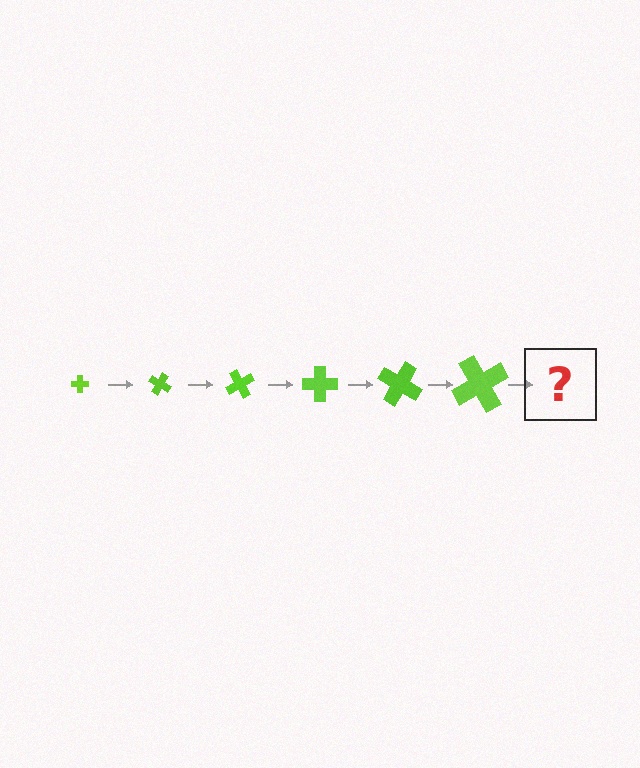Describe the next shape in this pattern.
It should be a cross, larger than the previous one and rotated 180 degrees from the start.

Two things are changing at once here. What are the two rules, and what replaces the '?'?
The two rules are that the cross grows larger each step and it rotates 30 degrees each step. The '?' should be a cross, larger than the previous one and rotated 180 degrees from the start.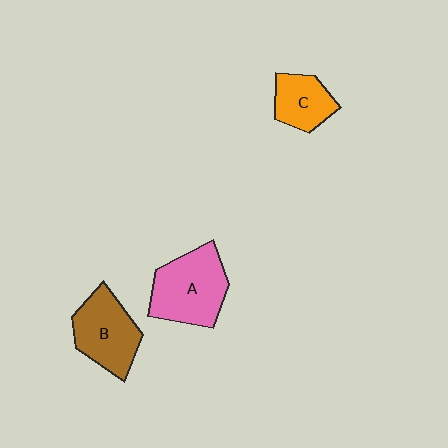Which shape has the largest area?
Shape A (pink).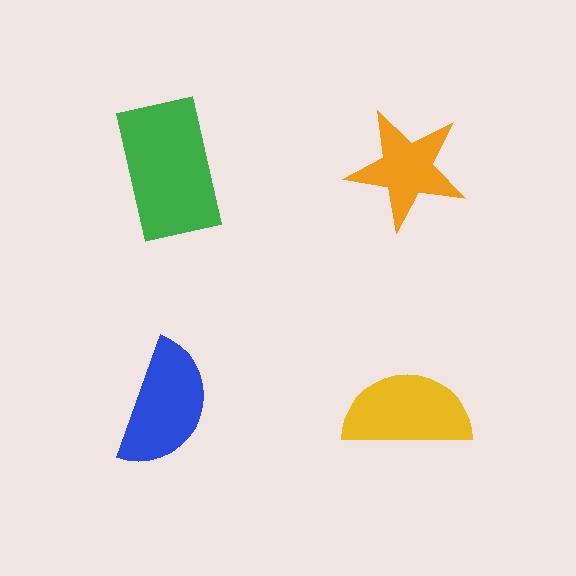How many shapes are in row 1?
2 shapes.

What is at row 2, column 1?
A blue semicircle.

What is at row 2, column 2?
A yellow semicircle.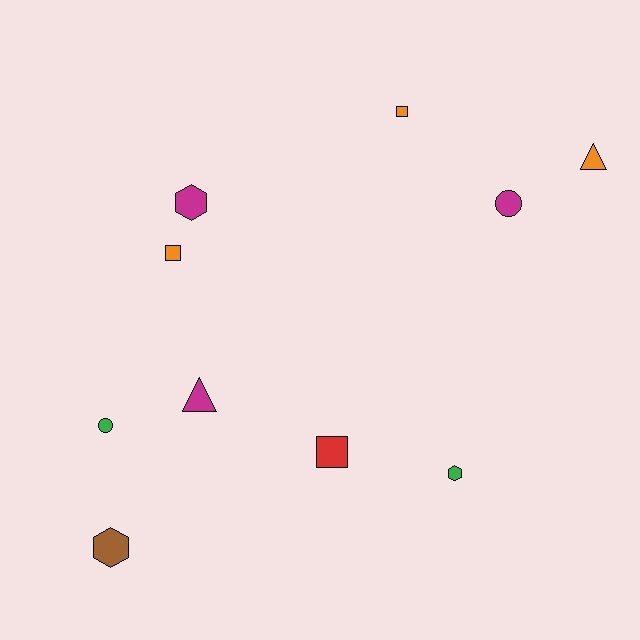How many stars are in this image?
There are no stars.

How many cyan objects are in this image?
There are no cyan objects.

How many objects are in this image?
There are 10 objects.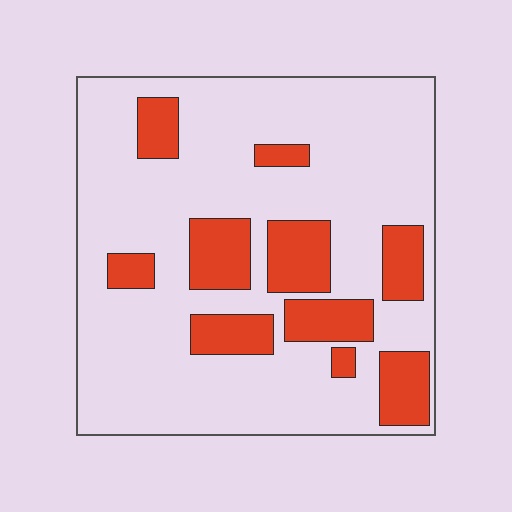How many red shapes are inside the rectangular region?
10.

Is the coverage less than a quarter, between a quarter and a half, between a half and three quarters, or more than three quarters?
Less than a quarter.